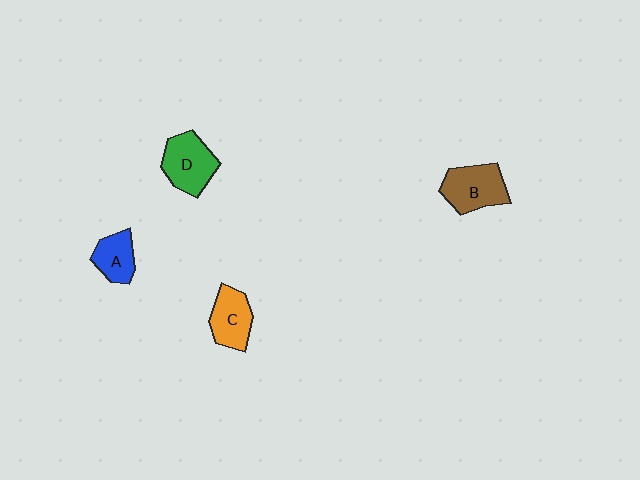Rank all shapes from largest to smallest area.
From largest to smallest: D (green), B (brown), C (orange), A (blue).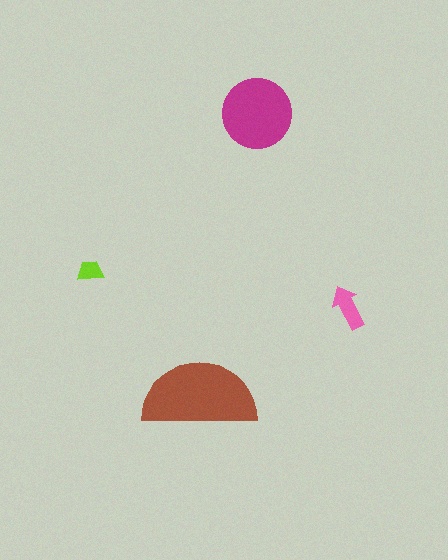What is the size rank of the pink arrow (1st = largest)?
3rd.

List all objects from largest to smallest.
The brown semicircle, the magenta circle, the pink arrow, the lime trapezoid.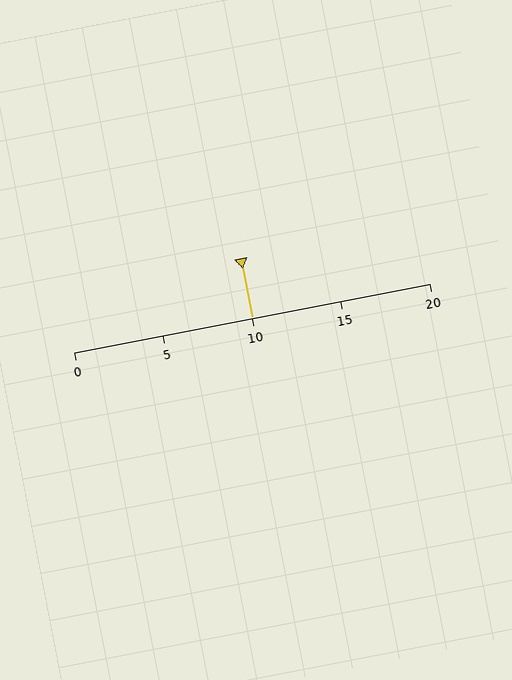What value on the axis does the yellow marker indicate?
The marker indicates approximately 10.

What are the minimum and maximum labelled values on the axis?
The axis runs from 0 to 20.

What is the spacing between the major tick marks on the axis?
The major ticks are spaced 5 apart.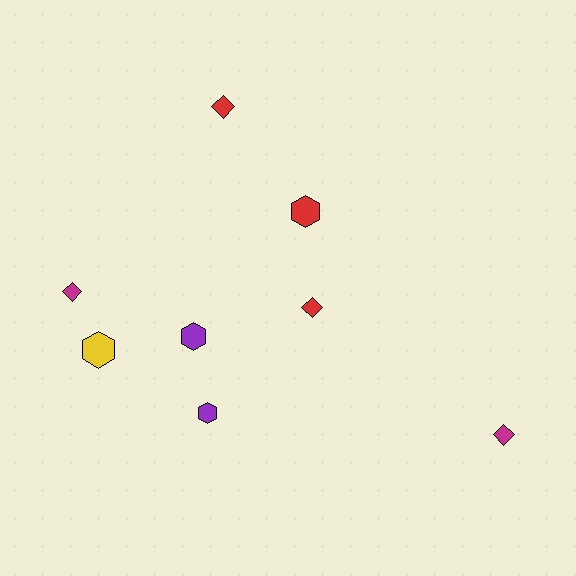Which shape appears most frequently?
Diamond, with 4 objects.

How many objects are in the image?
There are 8 objects.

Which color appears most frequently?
Red, with 3 objects.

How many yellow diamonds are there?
There are no yellow diamonds.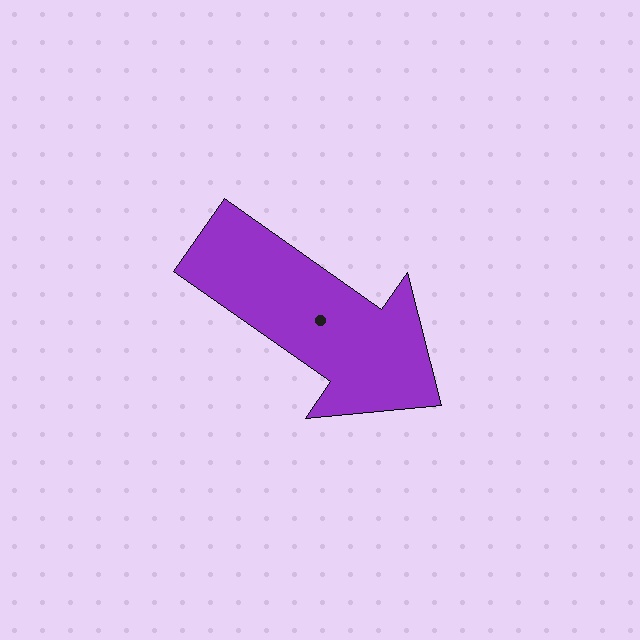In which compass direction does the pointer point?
Southeast.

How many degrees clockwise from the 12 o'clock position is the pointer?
Approximately 125 degrees.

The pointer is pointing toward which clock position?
Roughly 4 o'clock.